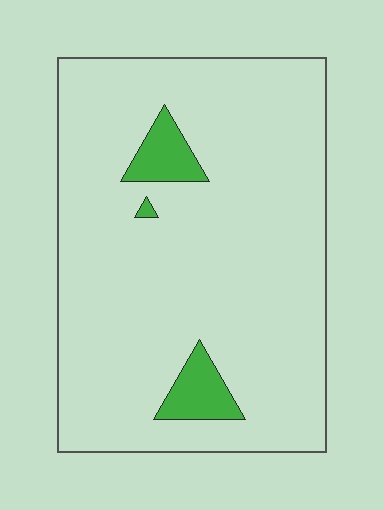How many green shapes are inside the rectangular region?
3.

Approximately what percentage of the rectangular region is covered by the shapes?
Approximately 5%.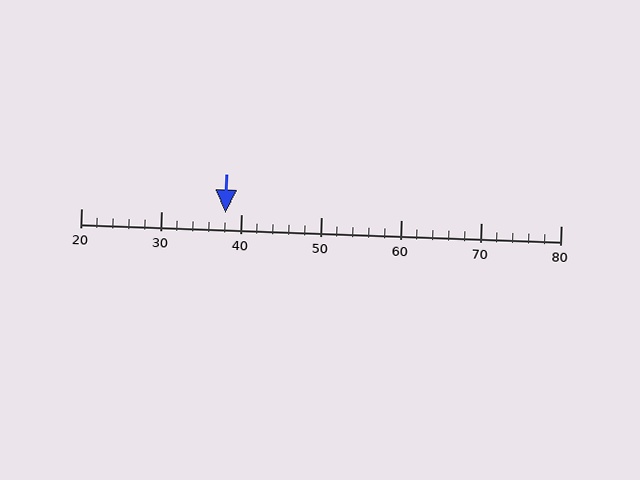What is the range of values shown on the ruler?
The ruler shows values from 20 to 80.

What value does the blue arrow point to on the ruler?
The blue arrow points to approximately 38.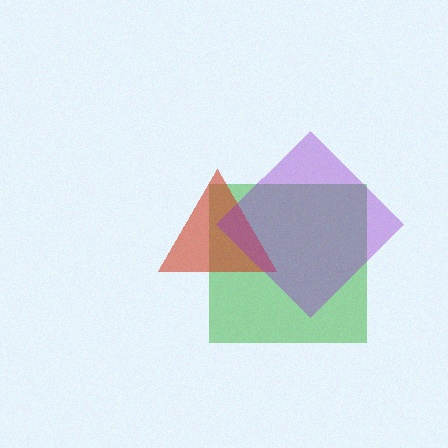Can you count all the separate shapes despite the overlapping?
Yes, there are 3 separate shapes.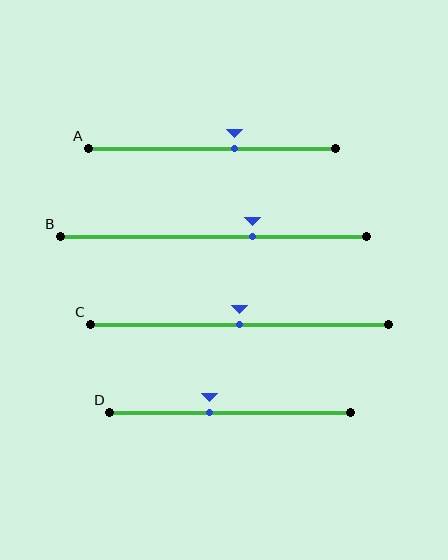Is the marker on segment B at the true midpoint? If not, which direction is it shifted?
No, the marker on segment B is shifted to the right by about 13% of the segment length.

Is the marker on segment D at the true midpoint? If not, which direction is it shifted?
No, the marker on segment D is shifted to the left by about 9% of the segment length.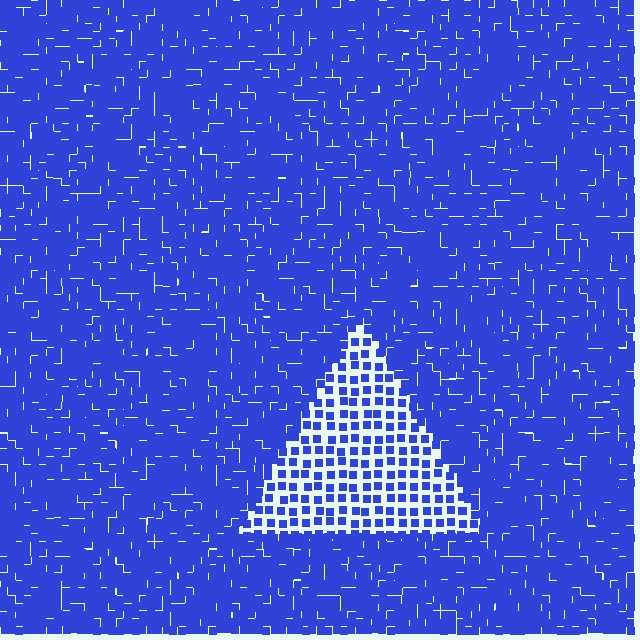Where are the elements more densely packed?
The elements are more densely packed outside the triangle boundary.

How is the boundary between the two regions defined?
The boundary is defined by a change in element density (approximately 2.4x ratio). All elements are the same color, size, and shape.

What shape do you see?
I see a triangle.